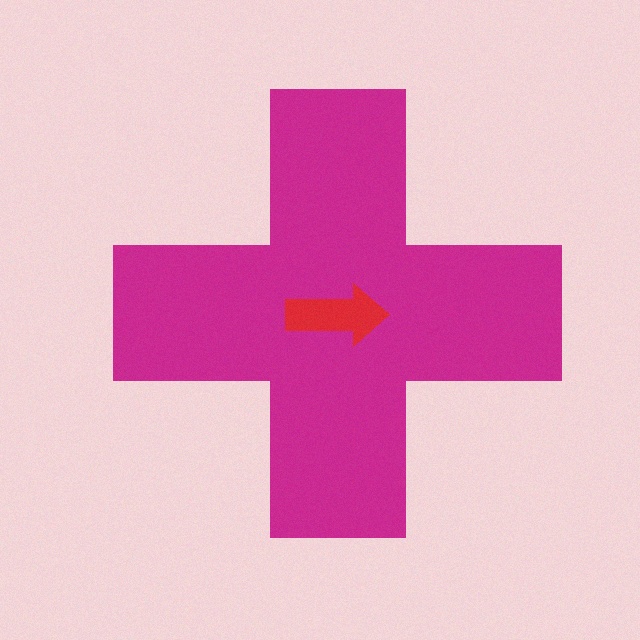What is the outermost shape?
The magenta cross.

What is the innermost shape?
The red arrow.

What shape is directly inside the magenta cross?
The red arrow.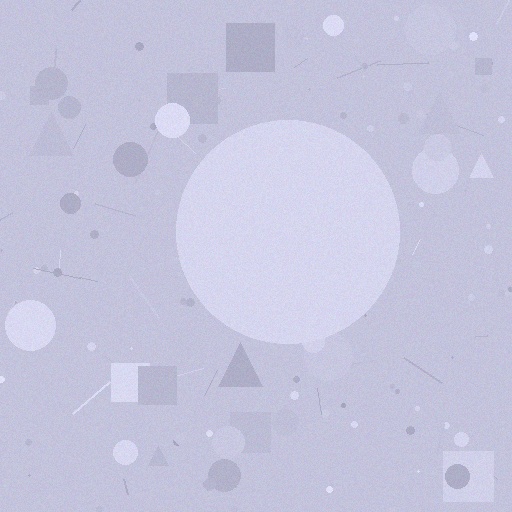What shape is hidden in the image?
A circle is hidden in the image.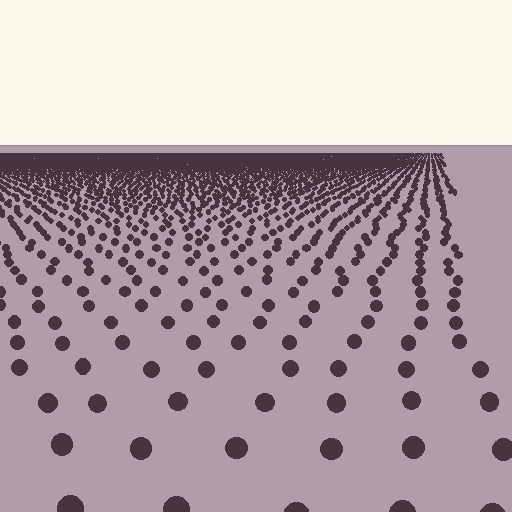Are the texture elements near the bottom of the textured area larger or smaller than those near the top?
Larger. Near the bottom, elements are closer to the viewer and appear at a bigger on-screen size.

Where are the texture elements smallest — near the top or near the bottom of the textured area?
Near the top.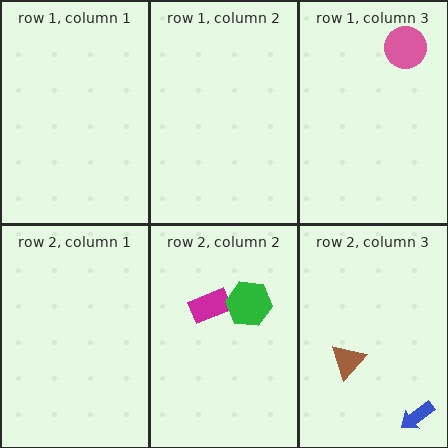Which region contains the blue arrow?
The row 2, column 3 region.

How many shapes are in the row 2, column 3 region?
2.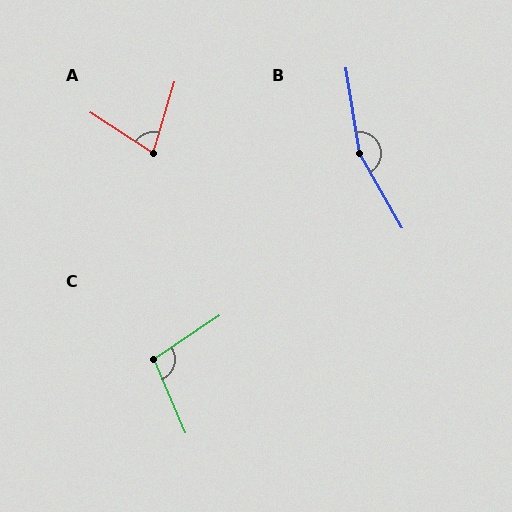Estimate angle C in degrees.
Approximately 101 degrees.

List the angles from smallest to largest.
A (74°), C (101°), B (159°).